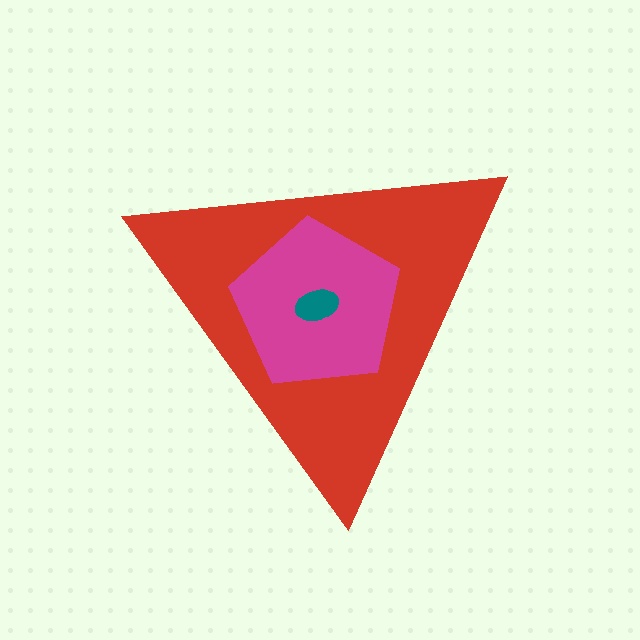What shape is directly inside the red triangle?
The magenta pentagon.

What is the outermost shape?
The red triangle.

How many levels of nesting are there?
3.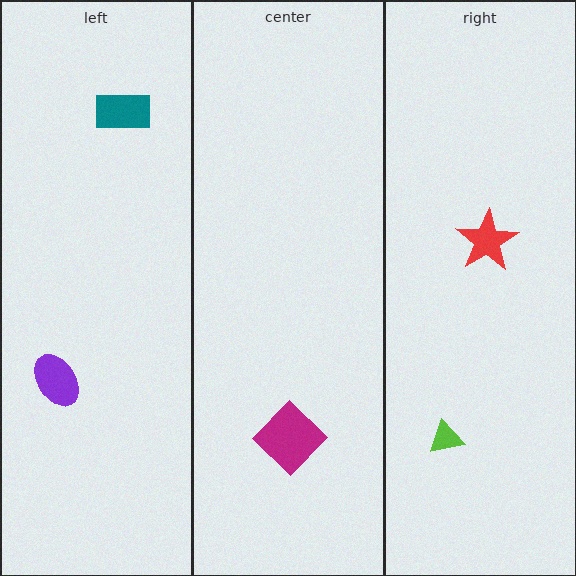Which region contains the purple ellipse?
The left region.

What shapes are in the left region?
The teal rectangle, the purple ellipse.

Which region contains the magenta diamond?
The center region.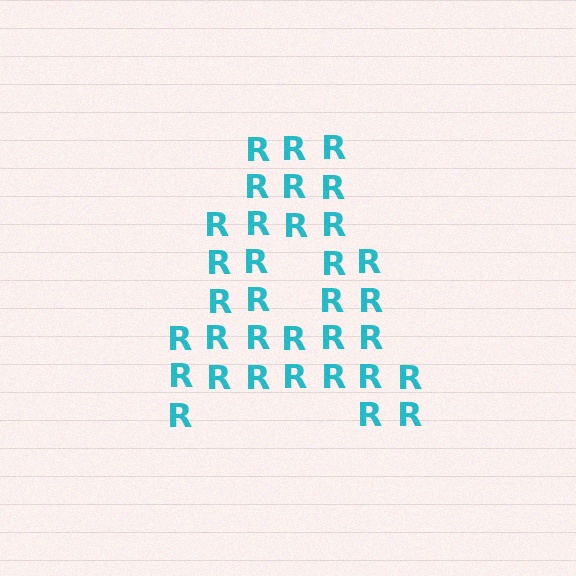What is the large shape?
The large shape is the letter A.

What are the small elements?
The small elements are letter R's.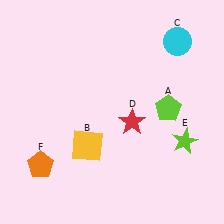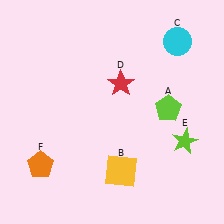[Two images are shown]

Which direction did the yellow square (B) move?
The yellow square (B) moved right.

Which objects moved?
The objects that moved are: the yellow square (B), the red star (D).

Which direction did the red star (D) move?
The red star (D) moved up.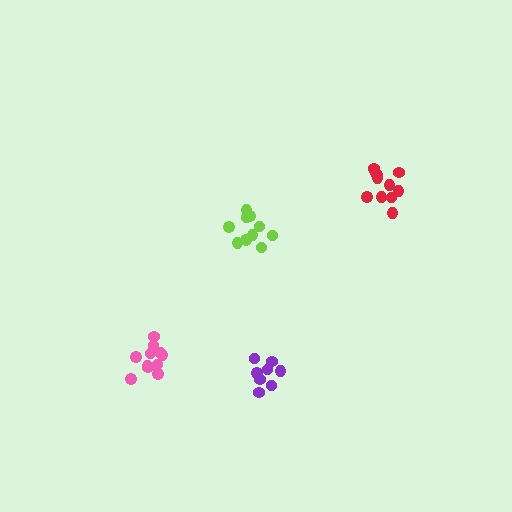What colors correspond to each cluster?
The clusters are colored: pink, red, purple, lime.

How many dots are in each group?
Group 1: 11 dots, Group 2: 11 dots, Group 3: 8 dots, Group 4: 10 dots (40 total).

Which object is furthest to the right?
The red cluster is rightmost.